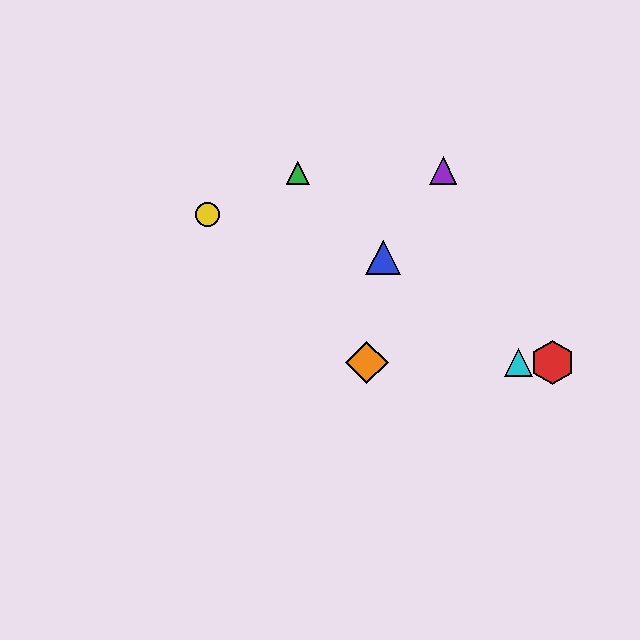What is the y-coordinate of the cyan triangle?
The cyan triangle is at y≈362.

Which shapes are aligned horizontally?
The red hexagon, the orange diamond, the cyan triangle are aligned horizontally.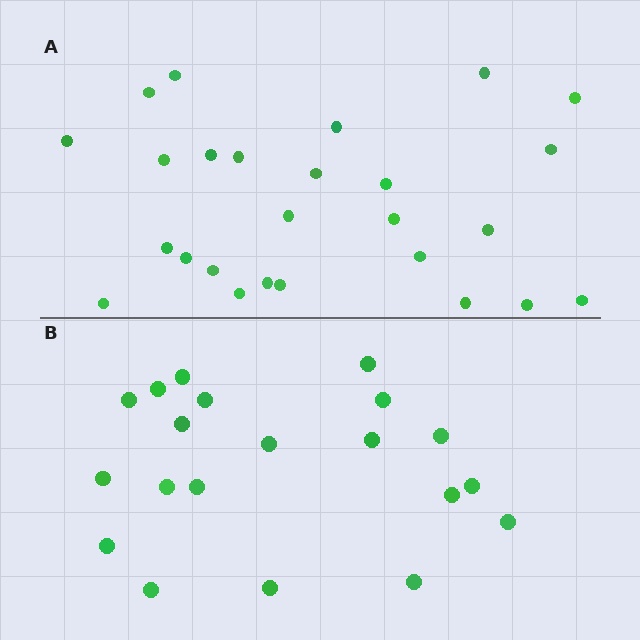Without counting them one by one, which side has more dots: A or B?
Region A (the top region) has more dots.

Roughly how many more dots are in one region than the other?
Region A has about 6 more dots than region B.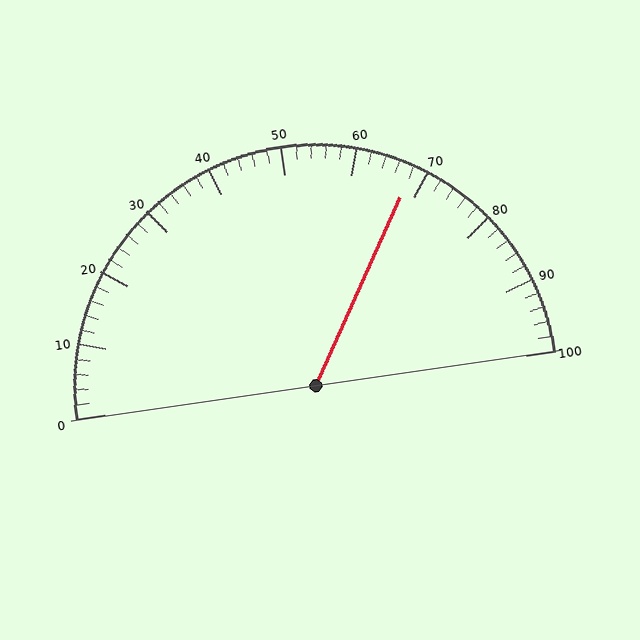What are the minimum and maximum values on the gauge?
The gauge ranges from 0 to 100.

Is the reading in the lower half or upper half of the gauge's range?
The reading is in the upper half of the range (0 to 100).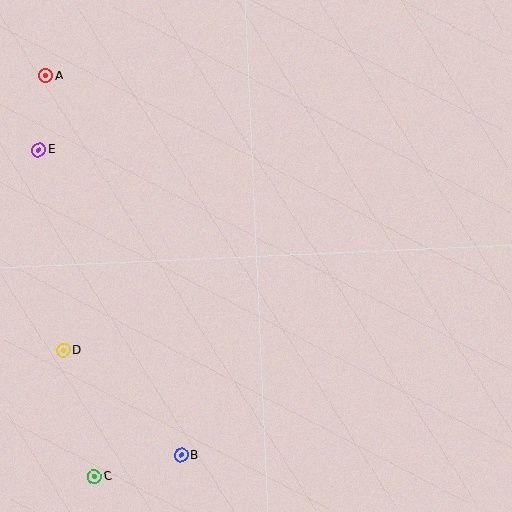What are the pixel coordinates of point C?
Point C is at (94, 476).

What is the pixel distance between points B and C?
The distance between B and C is 89 pixels.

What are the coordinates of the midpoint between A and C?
The midpoint between A and C is at (70, 276).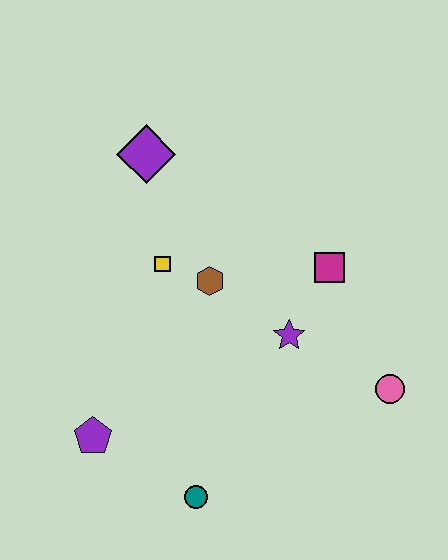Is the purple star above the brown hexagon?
No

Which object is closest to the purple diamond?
The yellow square is closest to the purple diamond.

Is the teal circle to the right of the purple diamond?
Yes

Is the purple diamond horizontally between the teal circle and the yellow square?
No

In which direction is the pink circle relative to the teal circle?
The pink circle is to the right of the teal circle.